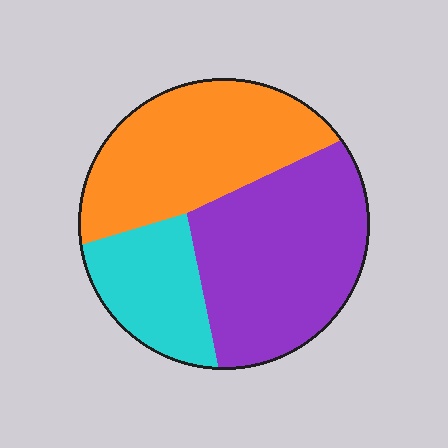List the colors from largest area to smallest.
From largest to smallest: purple, orange, cyan.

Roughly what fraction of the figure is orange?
Orange takes up about three eighths (3/8) of the figure.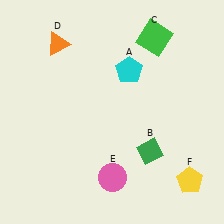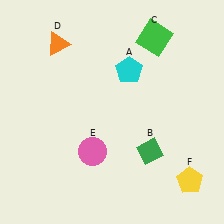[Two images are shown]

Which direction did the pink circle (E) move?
The pink circle (E) moved up.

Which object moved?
The pink circle (E) moved up.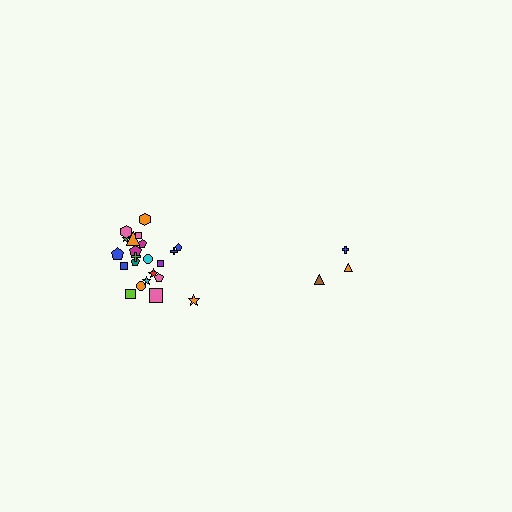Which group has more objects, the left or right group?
The left group.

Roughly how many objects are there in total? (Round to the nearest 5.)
Roughly 25 objects in total.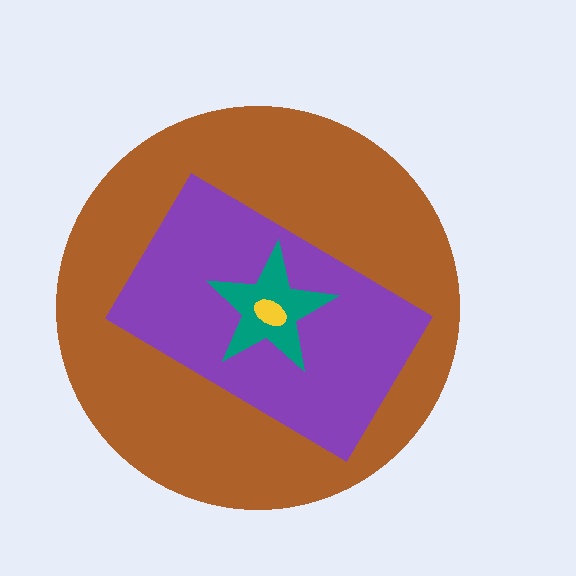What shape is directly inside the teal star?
The yellow ellipse.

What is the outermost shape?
The brown circle.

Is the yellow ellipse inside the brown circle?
Yes.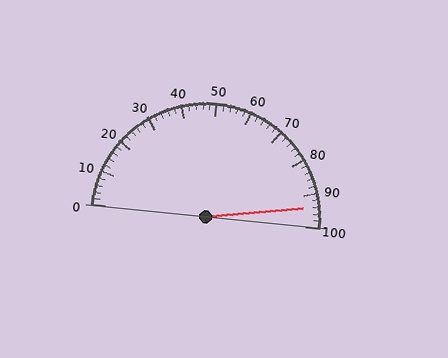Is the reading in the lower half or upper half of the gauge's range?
The reading is in the upper half of the range (0 to 100).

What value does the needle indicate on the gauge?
The needle indicates approximately 94.